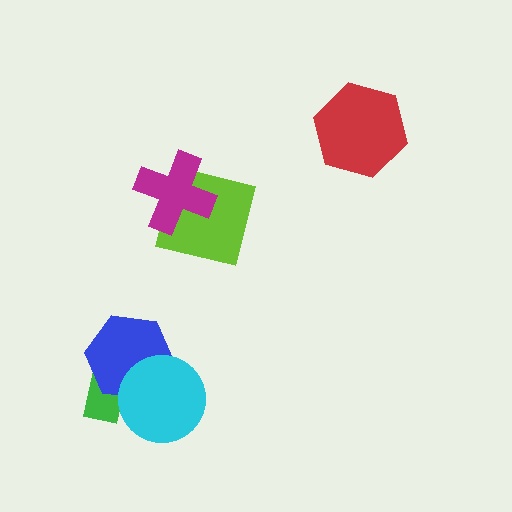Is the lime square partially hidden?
Yes, it is partially covered by another shape.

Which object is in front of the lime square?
The magenta cross is in front of the lime square.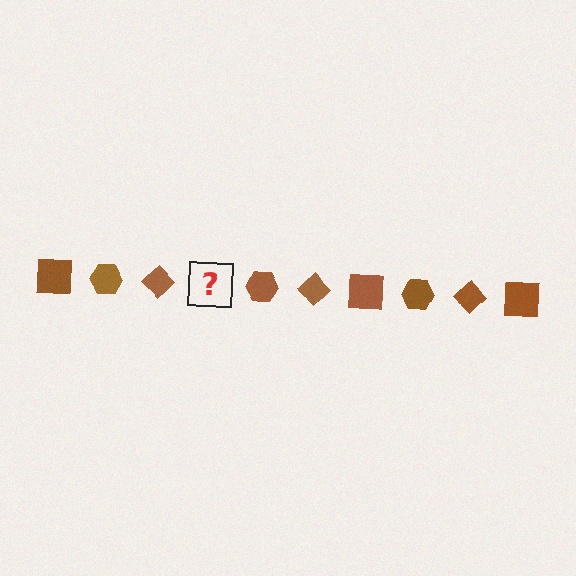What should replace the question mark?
The question mark should be replaced with a brown square.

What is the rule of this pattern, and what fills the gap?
The rule is that the pattern cycles through square, hexagon, diamond shapes in brown. The gap should be filled with a brown square.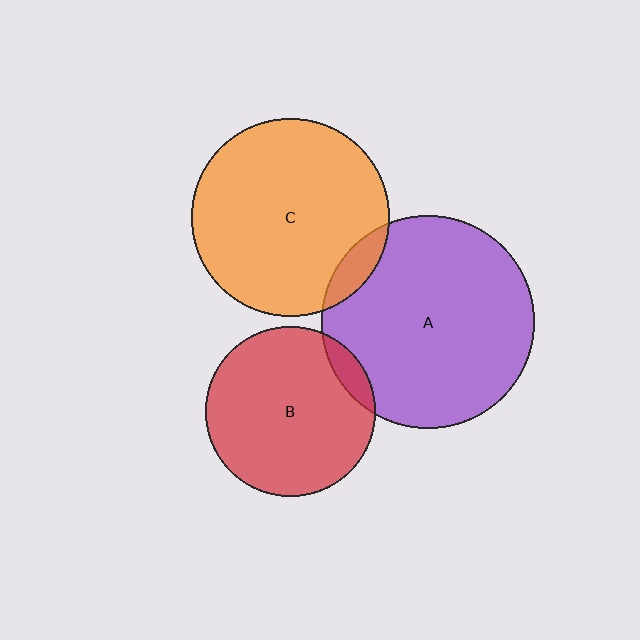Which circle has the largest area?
Circle A (purple).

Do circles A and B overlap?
Yes.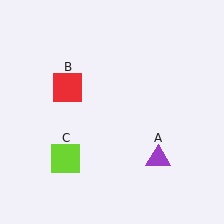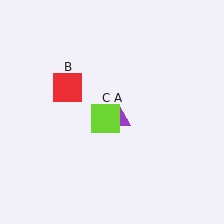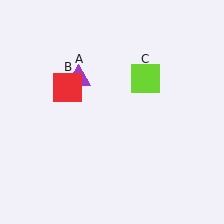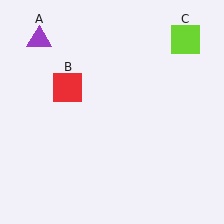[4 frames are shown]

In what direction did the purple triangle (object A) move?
The purple triangle (object A) moved up and to the left.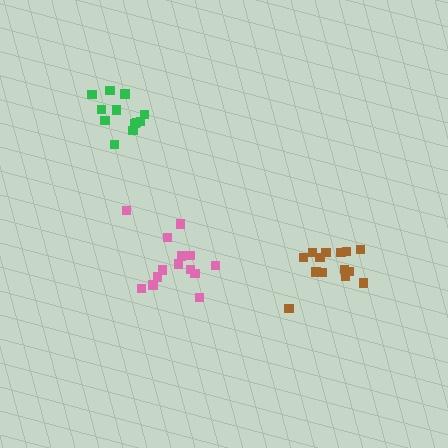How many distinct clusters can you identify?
There are 3 distinct clusters.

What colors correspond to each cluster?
The clusters are colored: brown, pink, green.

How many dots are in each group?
Group 1: 14 dots, Group 2: 15 dots, Group 3: 12 dots (41 total).